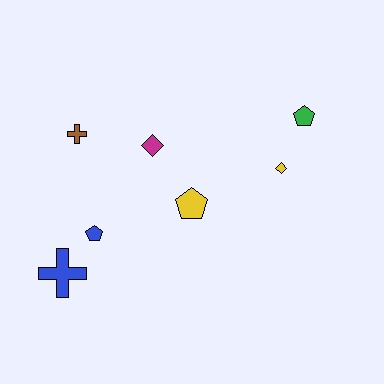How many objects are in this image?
There are 7 objects.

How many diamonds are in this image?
There are 2 diamonds.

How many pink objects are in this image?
There are no pink objects.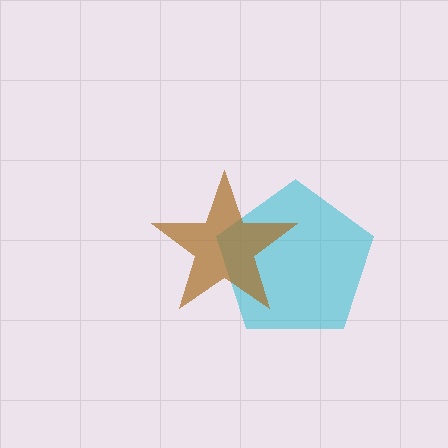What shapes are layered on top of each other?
The layered shapes are: a cyan pentagon, a brown star.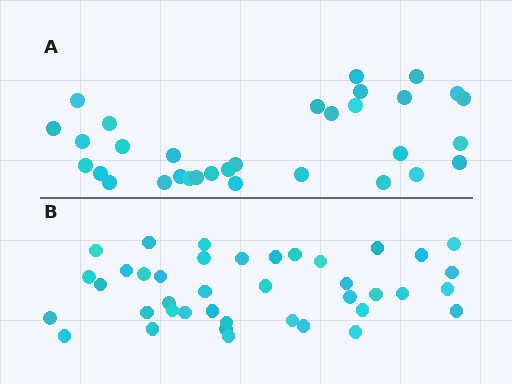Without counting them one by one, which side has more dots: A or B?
Region B (the bottom region) has more dots.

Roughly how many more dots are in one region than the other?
Region B has roughly 8 or so more dots than region A.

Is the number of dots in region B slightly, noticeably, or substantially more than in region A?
Region B has noticeably more, but not dramatically so. The ratio is roughly 1.2 to 1.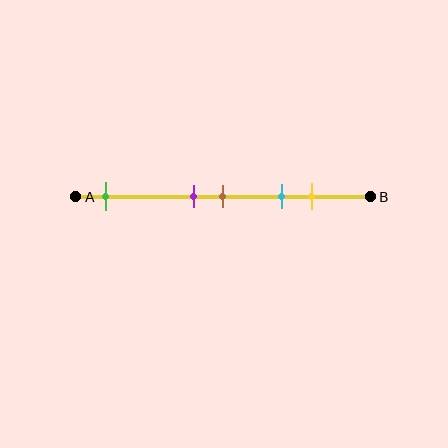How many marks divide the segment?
There are 5 marks dividing the segment.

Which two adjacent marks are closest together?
The purple and brown marks are the closest adjacent pair.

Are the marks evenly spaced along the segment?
No, the marks are not evenly spaced.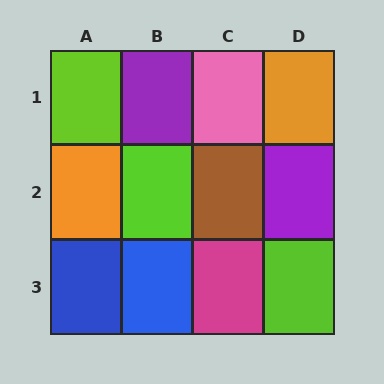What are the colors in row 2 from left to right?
Orange, lime, brown, purple.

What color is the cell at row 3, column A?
Blue.